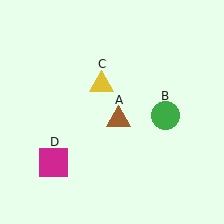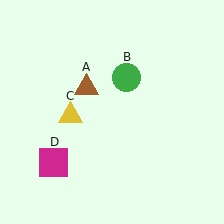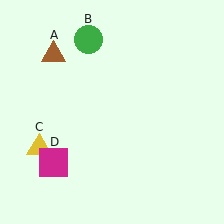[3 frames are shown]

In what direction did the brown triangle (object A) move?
The brown triangle (object A) moved up and to the left.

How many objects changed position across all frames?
3 objects changed position: brown triangle (object A), green circle (object B), yellow triangle (object C).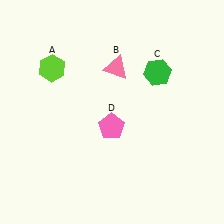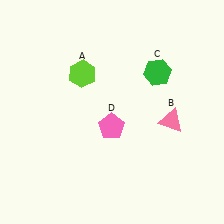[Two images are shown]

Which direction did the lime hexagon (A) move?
The lime hexagon (A) moved right.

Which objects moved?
The objects that moved are: the lime hexagon (A), the pink triangle (B).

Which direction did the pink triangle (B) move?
The pink triangle (B) moved right.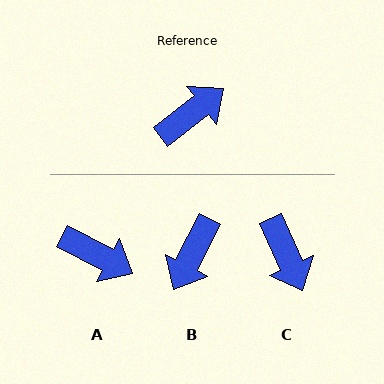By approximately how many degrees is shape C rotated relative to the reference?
Approximately 103 degrees clockwise.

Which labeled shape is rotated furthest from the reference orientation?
B, about 155 degrees away.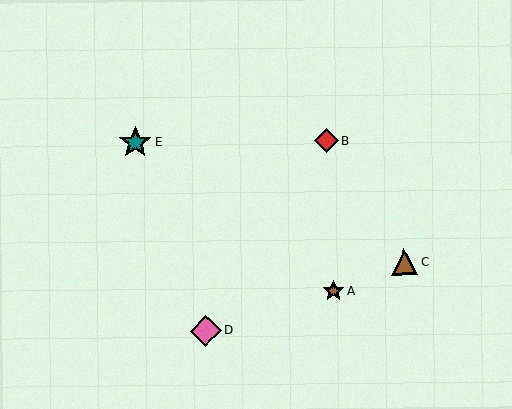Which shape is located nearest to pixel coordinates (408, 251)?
The brown triangle (labeled C) at (404, 262) is nearest to that location.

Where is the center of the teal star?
The center of the teal star is at (136, 143).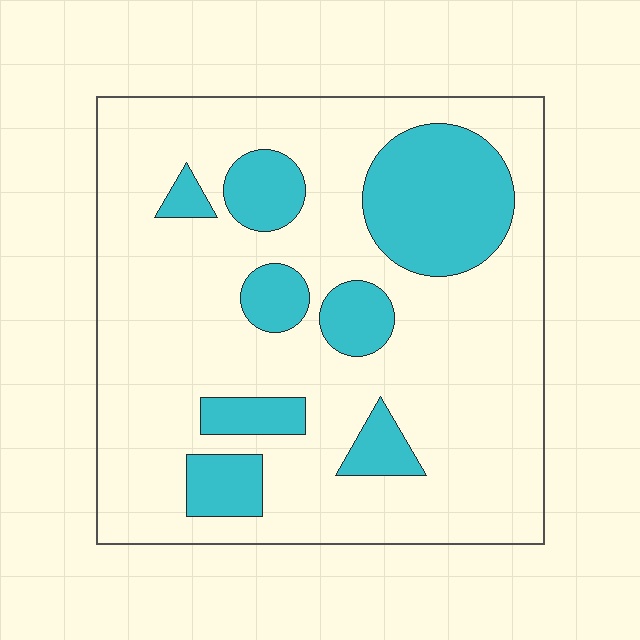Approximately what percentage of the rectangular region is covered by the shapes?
Approximately 25%.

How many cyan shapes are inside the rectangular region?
8.